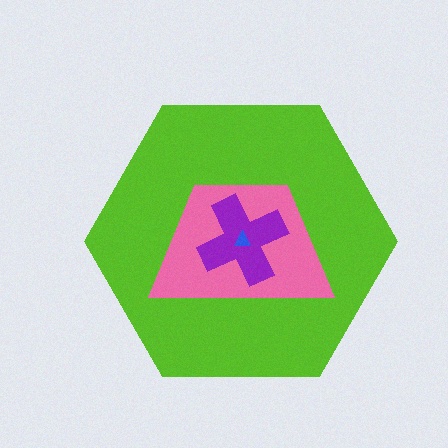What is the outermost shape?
The lime hexagon.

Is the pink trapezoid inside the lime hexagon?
Yes.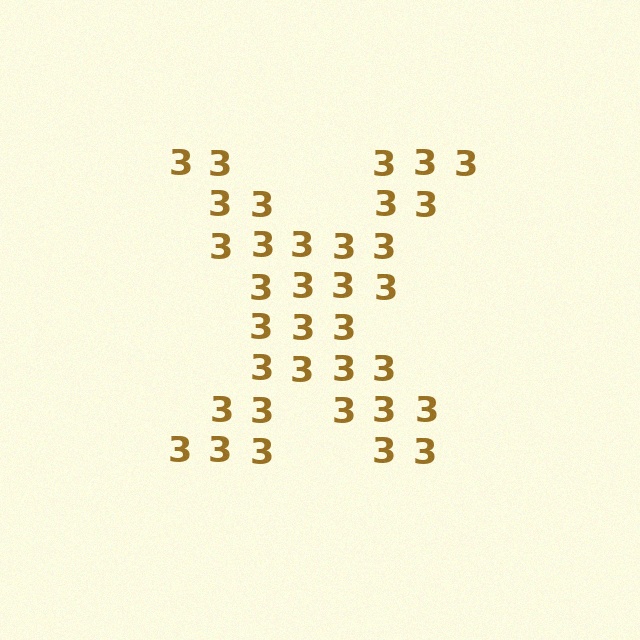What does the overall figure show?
The overall figure shows the letter X.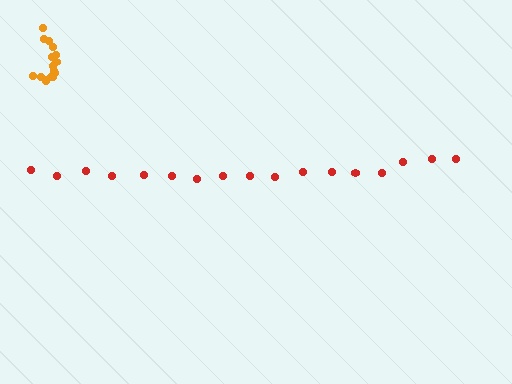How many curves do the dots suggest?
There are 2 distinct paths.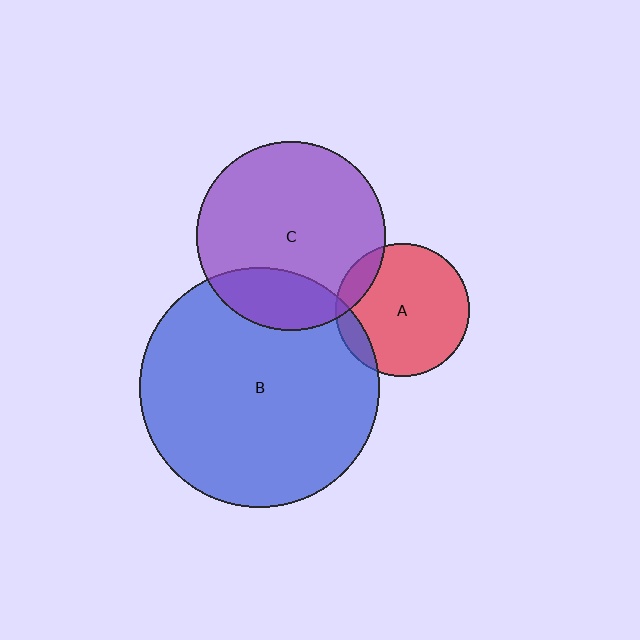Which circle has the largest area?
Circle B (blue).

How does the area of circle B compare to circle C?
Approximately 1.6 times.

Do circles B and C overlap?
Yes.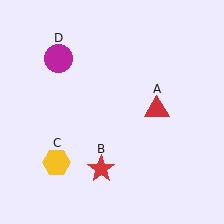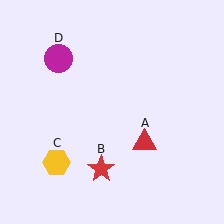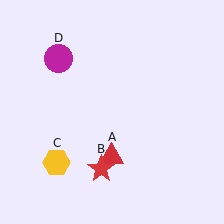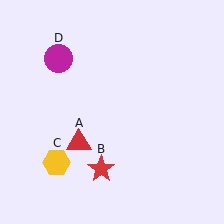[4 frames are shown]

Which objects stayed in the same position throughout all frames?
Red star (object B) and yellow hexagon (object C) and magenta circle (object D) remained stationary.